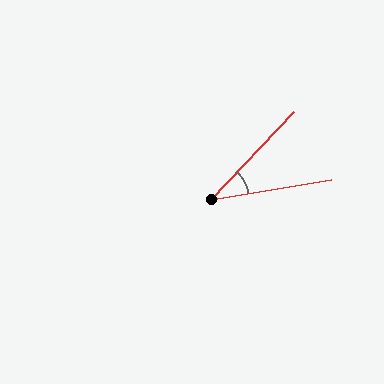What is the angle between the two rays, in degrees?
Approximately 37 degrees.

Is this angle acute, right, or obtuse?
It is acute.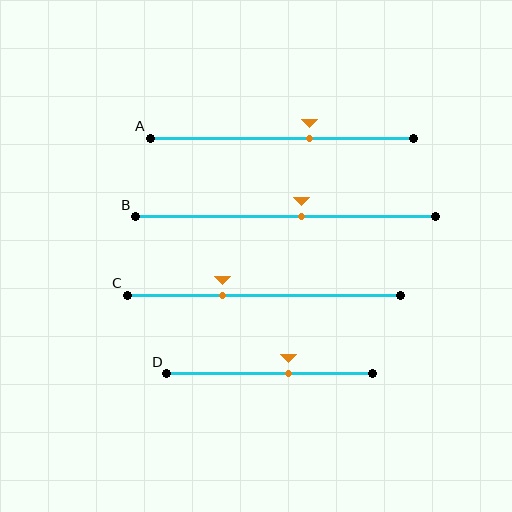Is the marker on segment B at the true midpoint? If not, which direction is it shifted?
No, the marker on segment B is shifted to the right by about 5% of the segment length.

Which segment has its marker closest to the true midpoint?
Segment B has its marker closest to the true midpoint.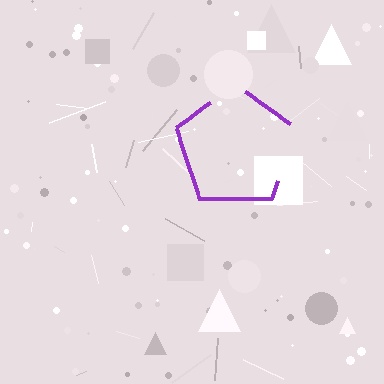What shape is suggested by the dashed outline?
The dashed outline suggests a pentagon.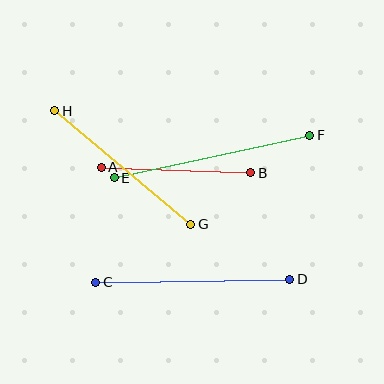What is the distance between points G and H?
The distance is approximately 177 pixels.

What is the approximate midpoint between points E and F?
The midpoint is at approximately (212, 157) pixels.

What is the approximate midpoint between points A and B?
The midpoint is at approximately (176, 170) pixels.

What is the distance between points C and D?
The distance is approximately 194 pixels.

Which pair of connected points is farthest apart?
Points E and F are farthest apart.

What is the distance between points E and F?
The distance is approximately 200 pixels.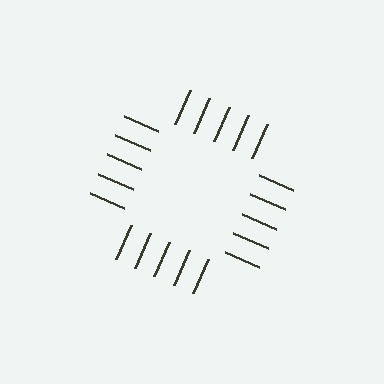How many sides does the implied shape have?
4 sides — the line-ends trace a square.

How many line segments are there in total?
20 — 5 along each of the 4 edges.